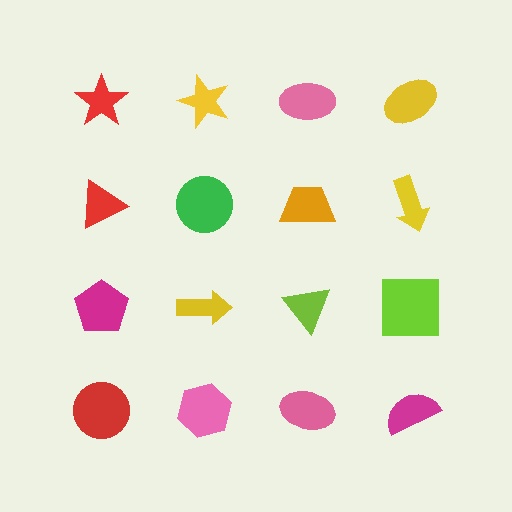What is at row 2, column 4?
A yellow arrow.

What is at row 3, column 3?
A lime triangle.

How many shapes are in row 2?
4 shapes.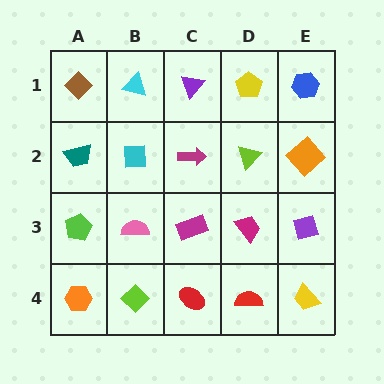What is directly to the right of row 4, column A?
A lime diamond.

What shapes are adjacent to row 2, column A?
A brown diamond (row 1, column A), a lime pentagon (row 3, column A), a cyan square (row 2, column B).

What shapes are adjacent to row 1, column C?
A magenta arrow (row 2, column C), a cyan triangle (row 1, column B), a yellow pentagon (row 1, column D).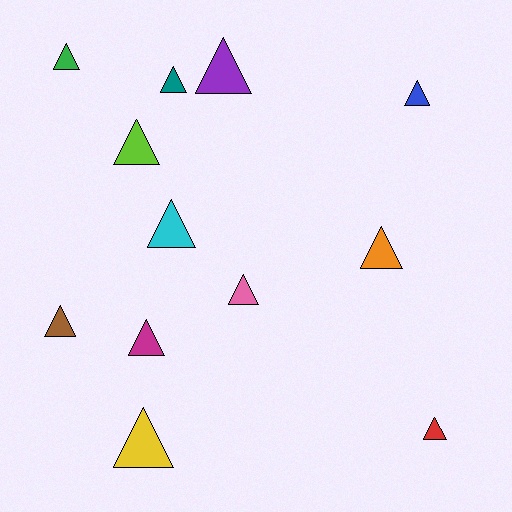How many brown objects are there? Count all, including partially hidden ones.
There is 1 brown object.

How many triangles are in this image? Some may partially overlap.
There are 12 triangles.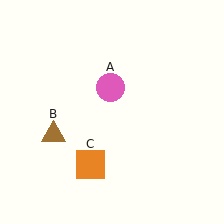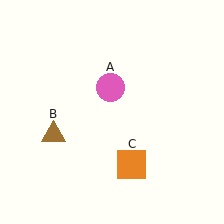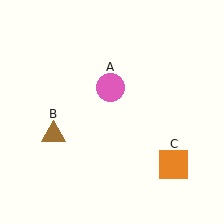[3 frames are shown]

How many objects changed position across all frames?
1 object changed position: orange square (object C).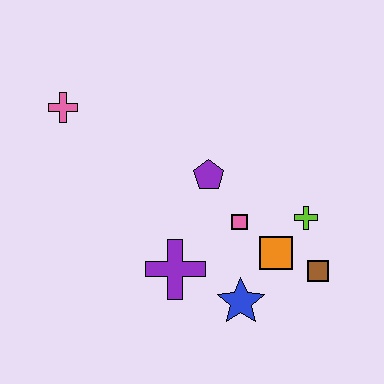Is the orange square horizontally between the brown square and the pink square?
Yes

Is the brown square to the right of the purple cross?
Yes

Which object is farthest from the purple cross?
The pink cross is farthest from the purple cross.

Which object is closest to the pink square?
The orange square is closest to the pink square.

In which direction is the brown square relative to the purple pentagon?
The brown square is to the right of the purple pentagon.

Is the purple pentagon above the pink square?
Yes